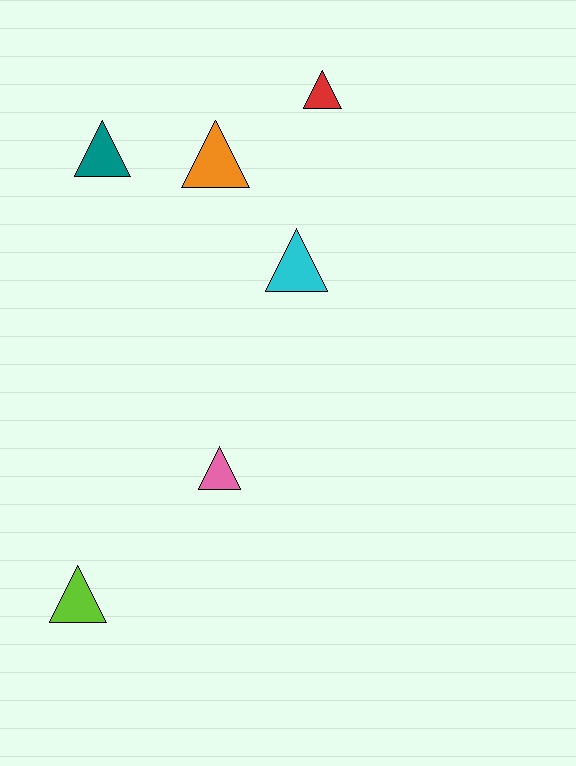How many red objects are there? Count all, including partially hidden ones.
There is 1 red object.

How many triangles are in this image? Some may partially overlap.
There are 6 triangles.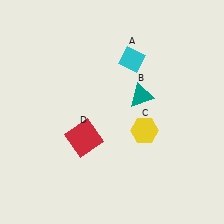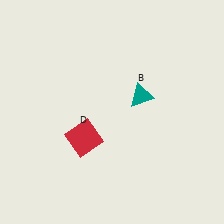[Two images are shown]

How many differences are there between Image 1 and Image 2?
There are 2 differences between the two images.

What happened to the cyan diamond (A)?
The cyan diamond (A) was removed in Image 2. It was in the top-right area of Image 1.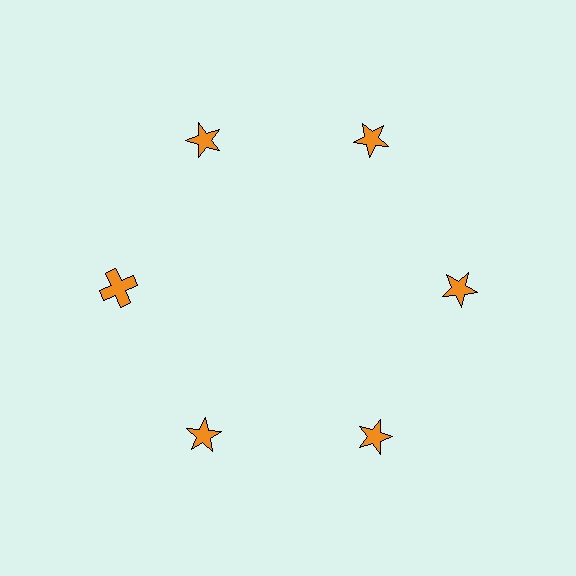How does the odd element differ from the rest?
It has a different shape: cross instead of star.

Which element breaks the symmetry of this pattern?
The orange cross at roughly the 9 o'clock position breaks the symmetry. All other shapes are orange stars.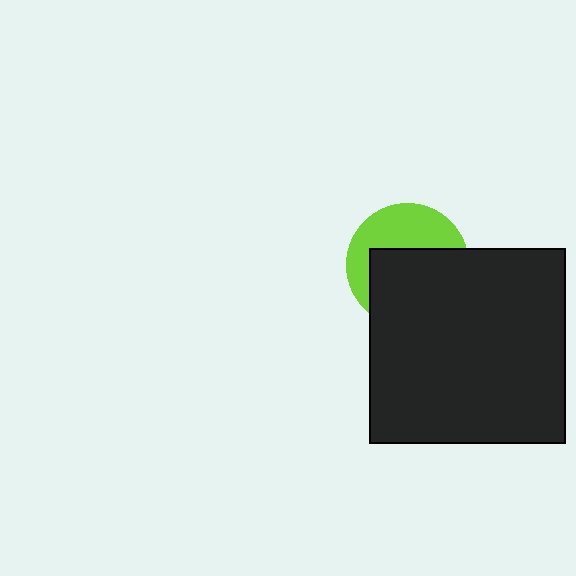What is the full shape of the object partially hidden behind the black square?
The partially hidden object is a lime circle.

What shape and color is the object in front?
The object in front is a black square.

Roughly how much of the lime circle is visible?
A small part of it is visible (roughly 42%).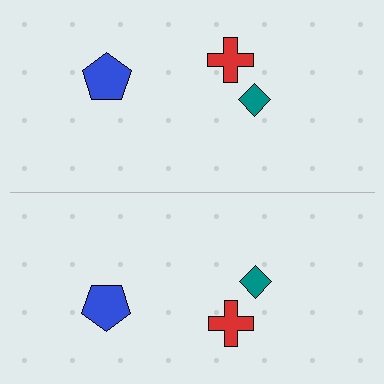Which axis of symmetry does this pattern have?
The pattern has a horizontal axis of symmetry running through the center of the image.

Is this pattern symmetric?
Yes, this pattern has bilateral (reflection) symmetry.